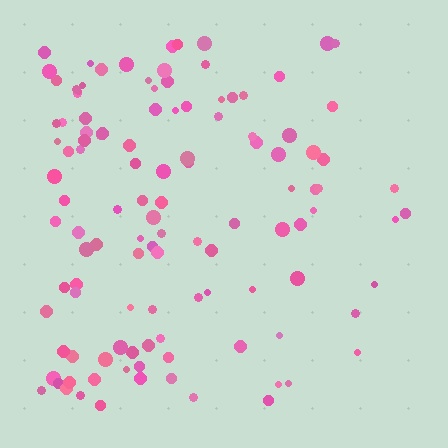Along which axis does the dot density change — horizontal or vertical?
Horizontal.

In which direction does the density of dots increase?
From right to left, with the left side densest.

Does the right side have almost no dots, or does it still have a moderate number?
Still a moderate number, just noticeably fewer than the left.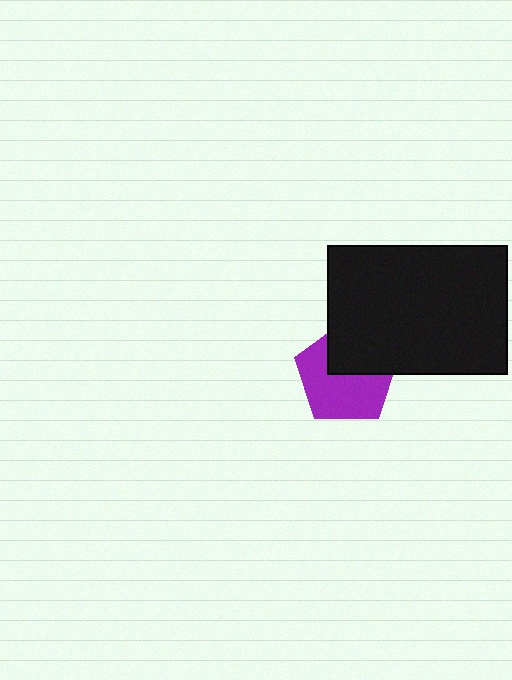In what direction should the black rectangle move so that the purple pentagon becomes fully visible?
The black rectangle should move up. That is the shortest direction to clear the overlap and leave the purple pentagon fully visible.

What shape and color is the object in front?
The object in front is a black rectangle.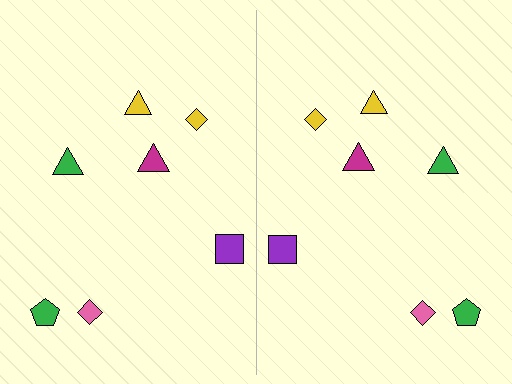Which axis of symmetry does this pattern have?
The pattern has a vertical axis of symmetry running through the center of the image.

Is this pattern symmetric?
Yes, this pattern has bilateral (reflection) symmetry.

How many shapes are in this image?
There are 14 shapes in this image.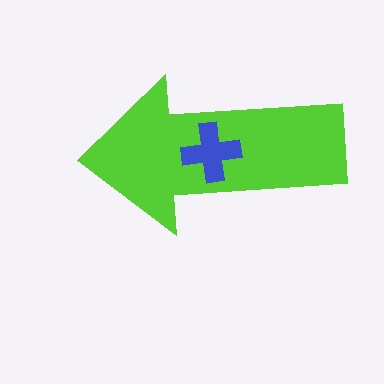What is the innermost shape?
The blue cross.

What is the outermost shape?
The lime arrow.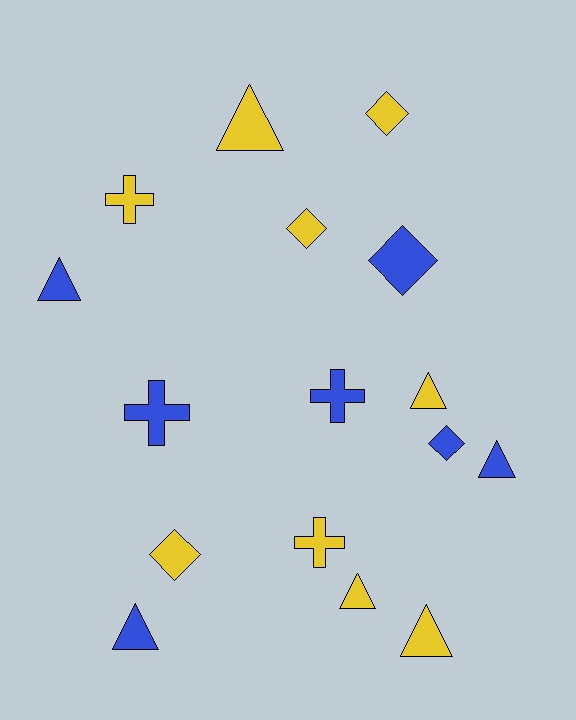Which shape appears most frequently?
Triangle, with 7 objects.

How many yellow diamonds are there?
There are 3 yellow diamonds.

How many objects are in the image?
There are 16 objects.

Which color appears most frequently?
Yellow, with 9 objects.